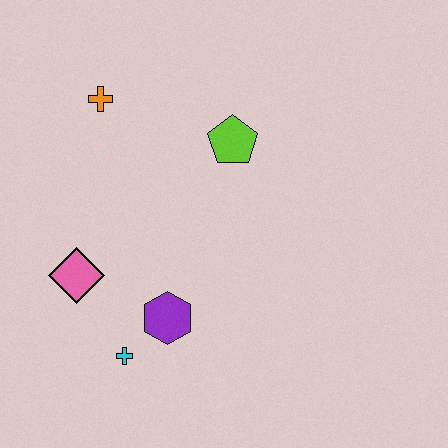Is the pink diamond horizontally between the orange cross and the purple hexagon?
No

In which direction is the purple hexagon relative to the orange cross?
The purple hexagon is below the orange cross.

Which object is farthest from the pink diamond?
The lime pentagon is farthest from the pink diamond.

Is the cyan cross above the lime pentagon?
No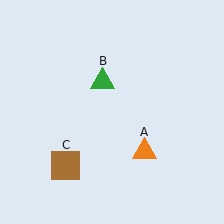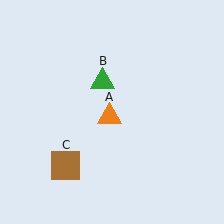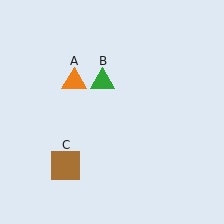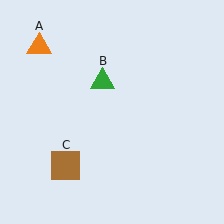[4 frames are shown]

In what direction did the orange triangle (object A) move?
The orange triangle (object A) moved up and to the left.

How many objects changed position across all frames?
1 object changed position: orange triangle (object A).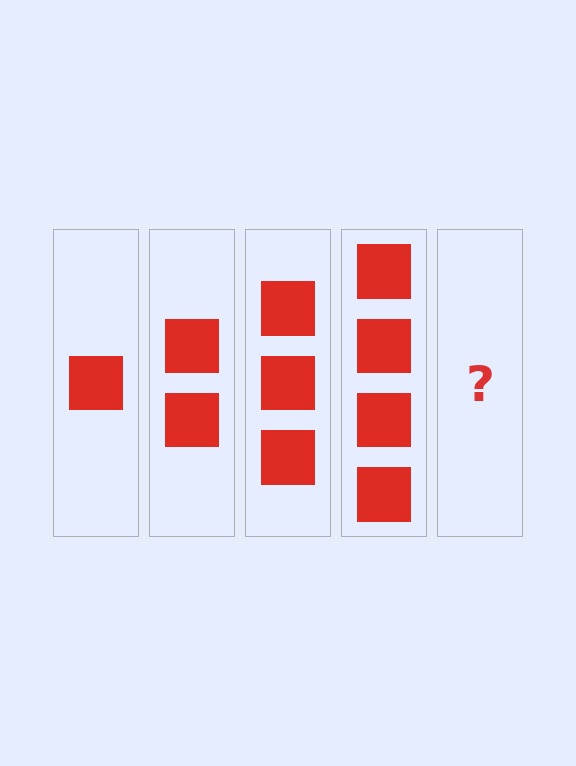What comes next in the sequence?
The next element should be 5 squares.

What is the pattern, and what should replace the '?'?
The pattern is that each step adds one more square. The '?' should be 5 squares.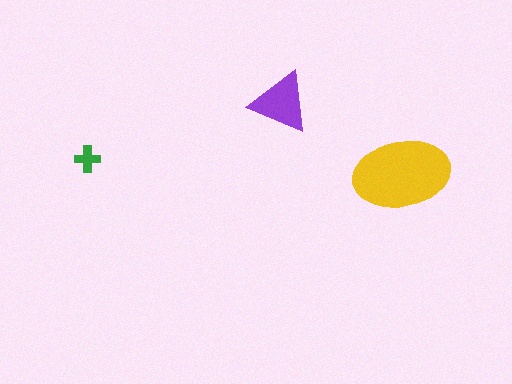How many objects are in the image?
There are 3 objects in the image.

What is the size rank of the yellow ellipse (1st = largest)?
1st.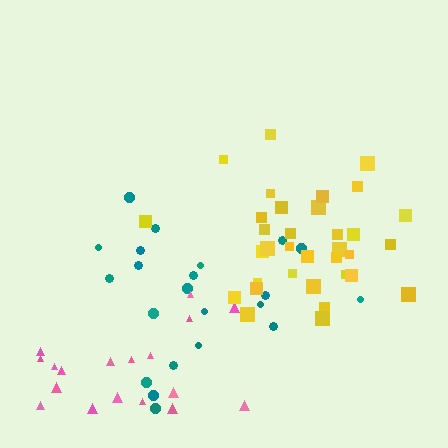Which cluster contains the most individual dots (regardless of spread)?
Yellow (34).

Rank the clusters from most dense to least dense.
yellow, teal, pink.